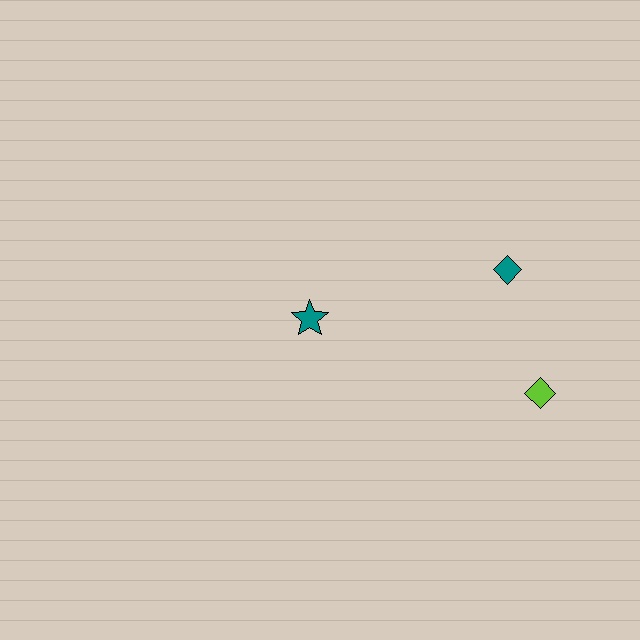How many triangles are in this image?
There are no triangles.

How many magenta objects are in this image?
There are no magenta objects.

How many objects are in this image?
There are 3 objects.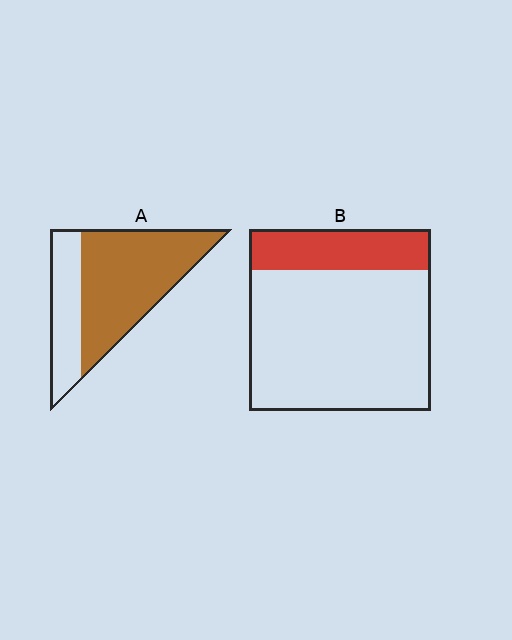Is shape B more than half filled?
No.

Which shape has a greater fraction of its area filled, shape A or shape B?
Shape A.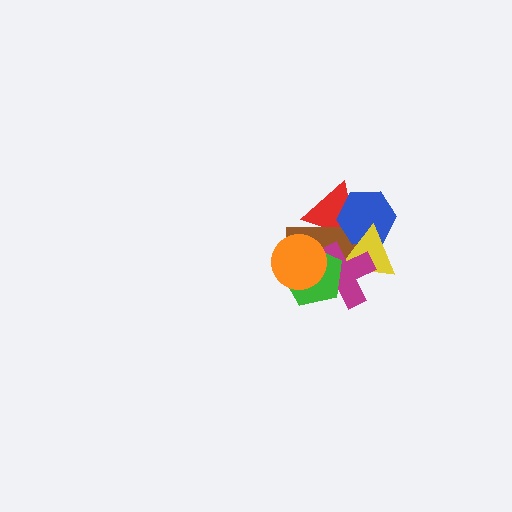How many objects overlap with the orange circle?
3 objects overlap with the orange circle.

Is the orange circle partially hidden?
No, no other shape covers it.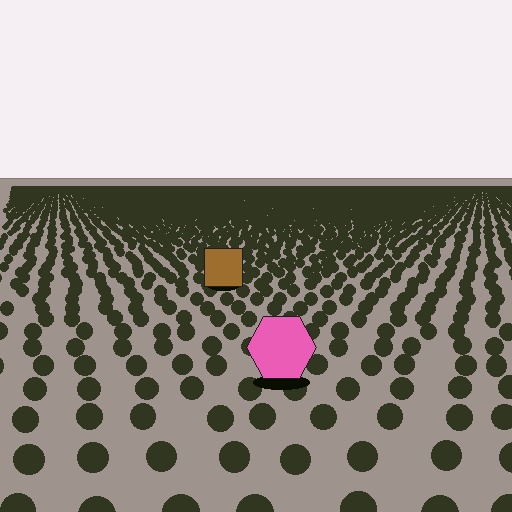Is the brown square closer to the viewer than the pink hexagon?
No. The pink hexagon is closer — you can tell from the texture gradient: the ground texture is coarser near it.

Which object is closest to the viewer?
The pink hexagon is closest. The texture marks near it are larger and more spread out.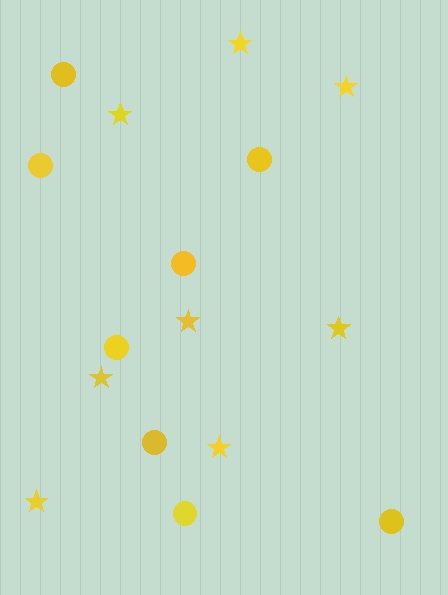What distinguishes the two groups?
There are 2 groups: one group of circles (8) and one group of stars (8).